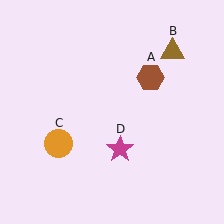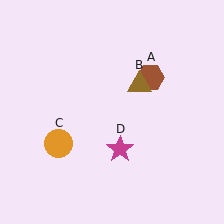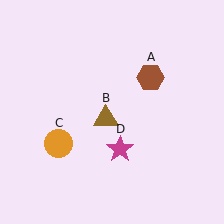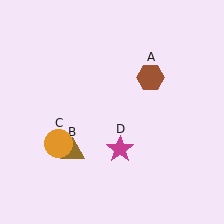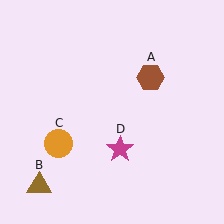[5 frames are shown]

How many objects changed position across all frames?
1 object changed position: brown triangle (object B).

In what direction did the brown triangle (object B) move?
The brown triangle (object B) moved down and to the left.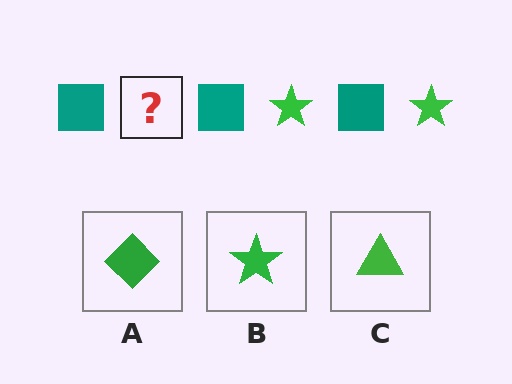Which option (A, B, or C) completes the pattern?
B.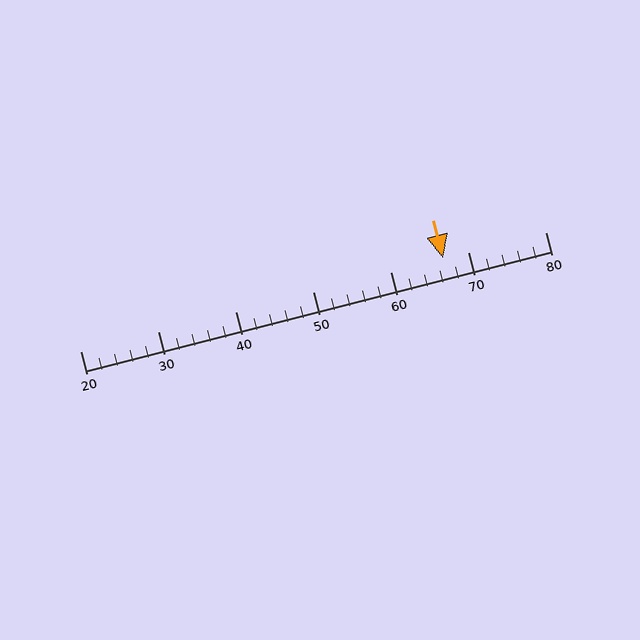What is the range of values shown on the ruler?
The ruler shows values from 20 to 80.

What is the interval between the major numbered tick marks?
The major tick marks are spaced 10 units apart.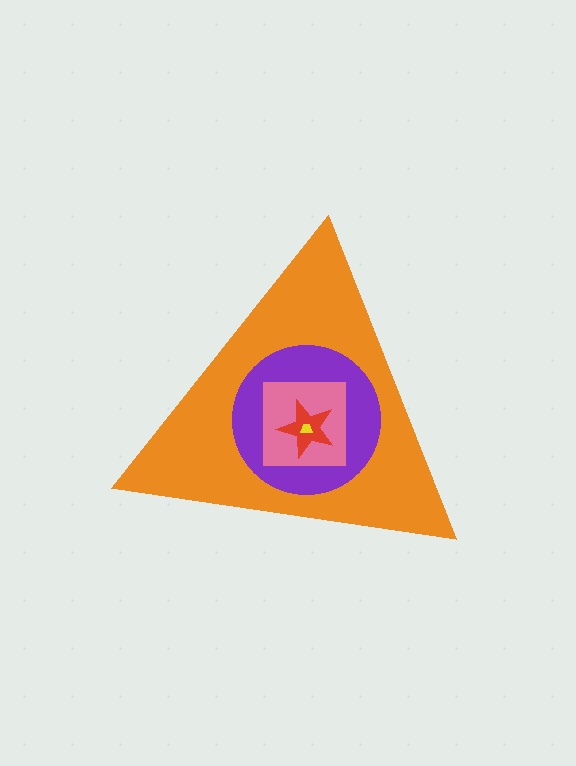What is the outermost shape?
The orange triangle.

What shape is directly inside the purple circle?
The pink square.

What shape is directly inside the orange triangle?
The purple circle.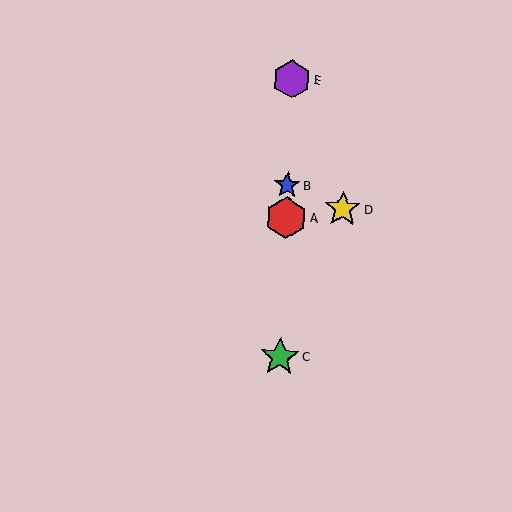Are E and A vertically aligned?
Yes, both are at x≈292.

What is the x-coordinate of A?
Object A is at x≈286.